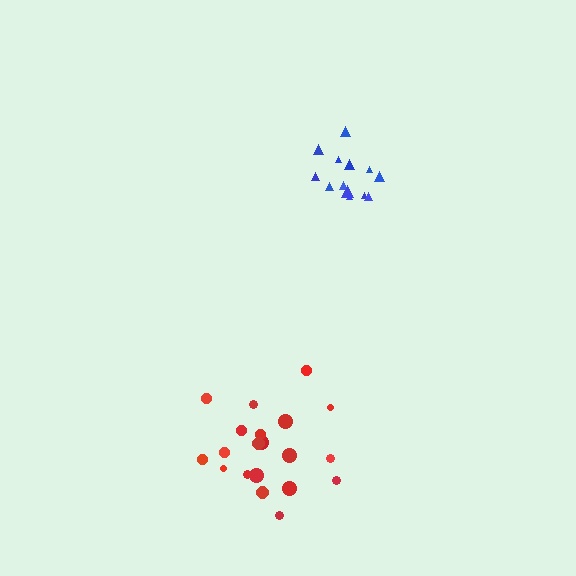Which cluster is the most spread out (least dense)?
Red.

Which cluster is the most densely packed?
Blue.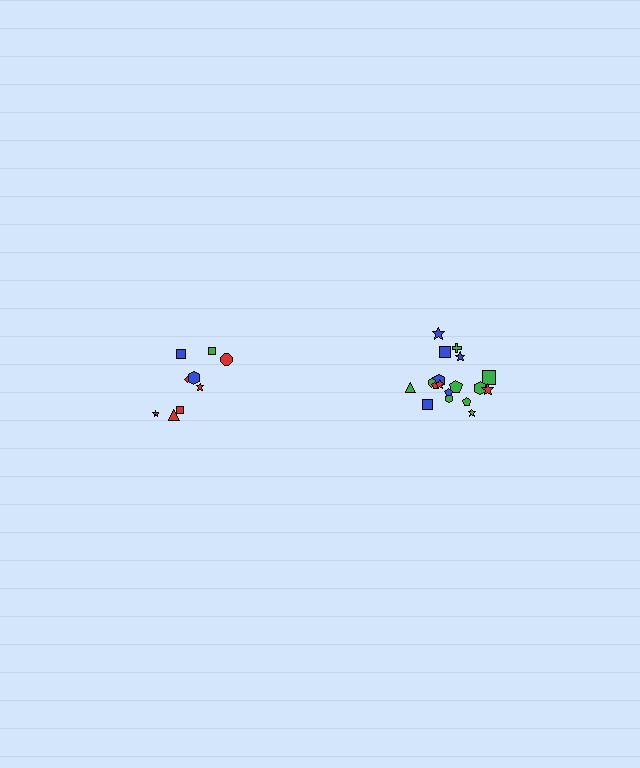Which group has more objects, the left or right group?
The right group.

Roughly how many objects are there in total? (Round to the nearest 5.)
Roughly 30 objects in total.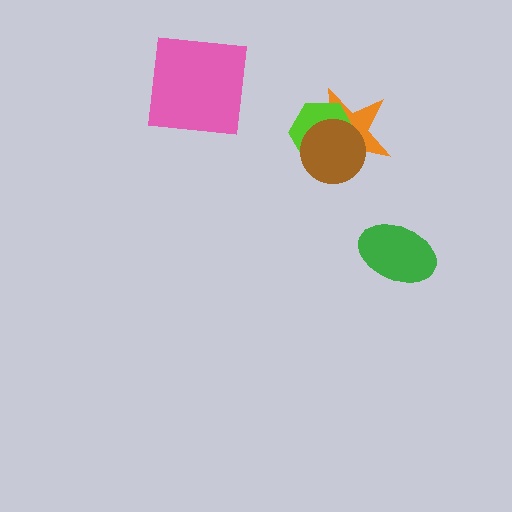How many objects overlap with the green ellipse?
0 objects overlap with the green ellipse.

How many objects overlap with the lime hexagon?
2 objects overlap with the lime hexagon.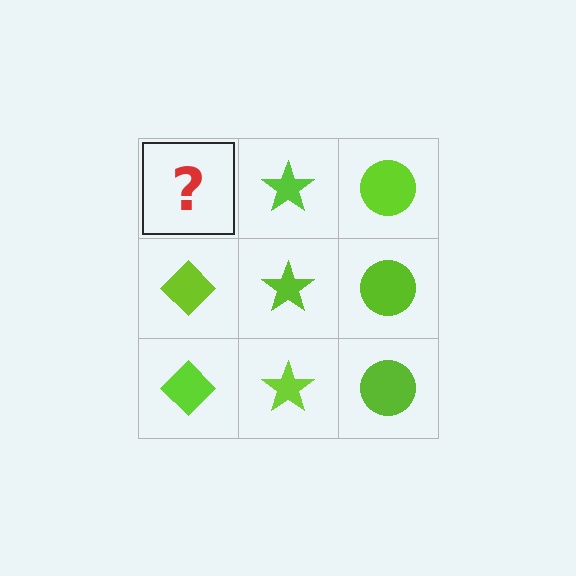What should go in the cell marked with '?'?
The missing cell should contain a lime diamond.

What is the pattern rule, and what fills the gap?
The rule is that each column has a consistent shape. The gap should be filled with a lime diamond.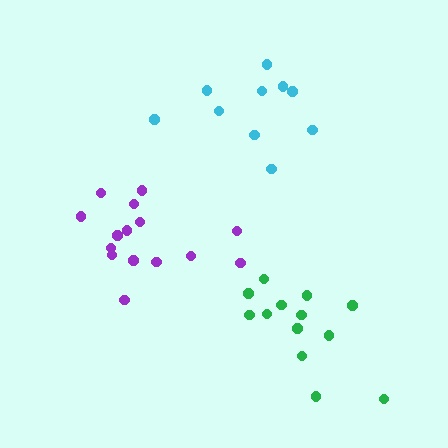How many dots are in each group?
Group 1: 13 dots, Group 2: 10 dots, Group 3: 15 dots (38 total).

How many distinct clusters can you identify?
There are 3 distinct clusters.